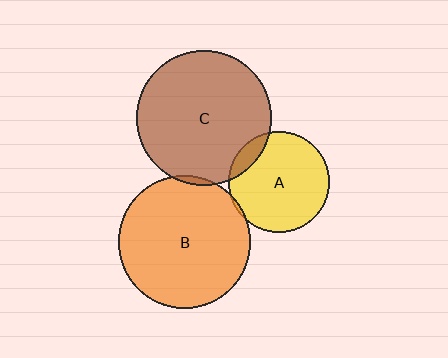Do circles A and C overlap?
Yes.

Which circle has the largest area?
Circle C (brown).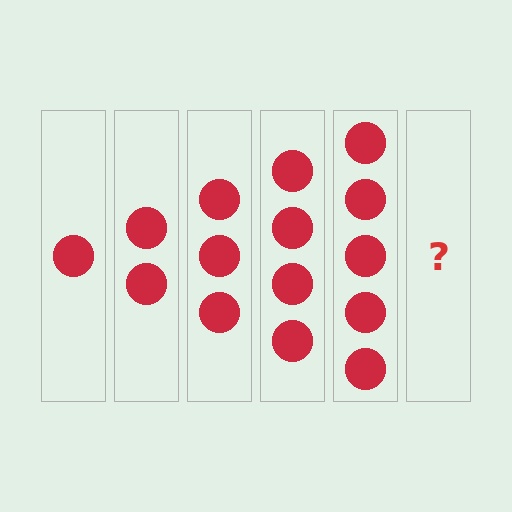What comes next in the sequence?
The next element should be 6 circles.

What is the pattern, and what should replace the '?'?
The pattern is that each step adds one more circle. The '?' should be 6 circles.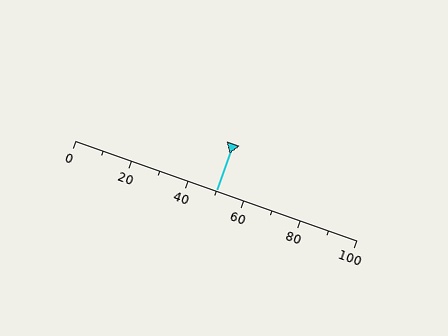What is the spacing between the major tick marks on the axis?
The major ticks are spaced 20 apart.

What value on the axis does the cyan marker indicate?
The marker indicates approximately 50.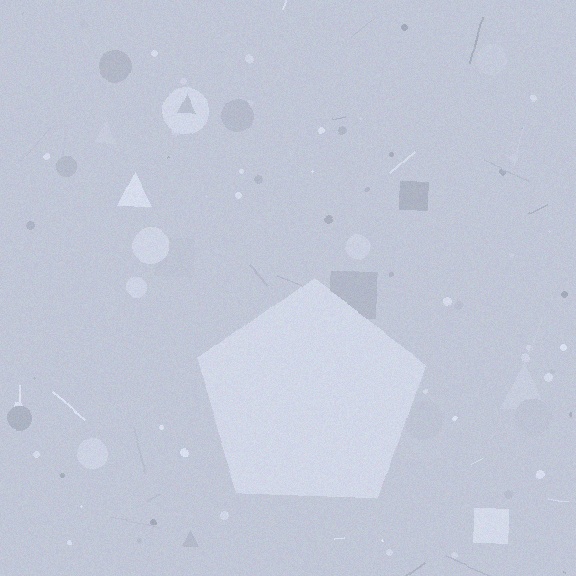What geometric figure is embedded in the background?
A pentagon is embedded in the background.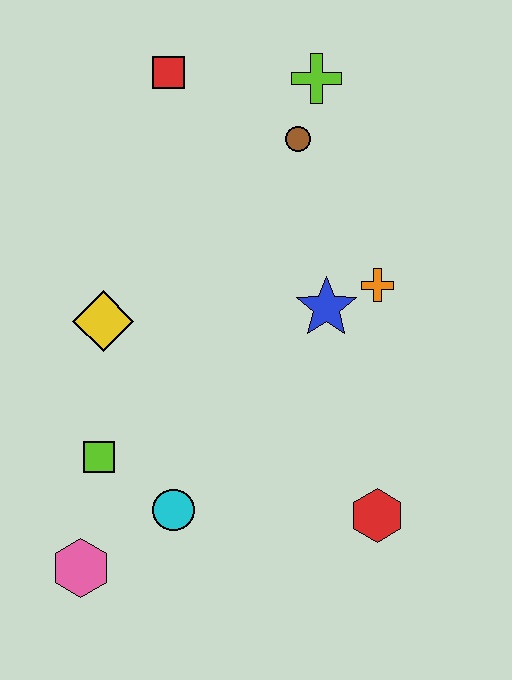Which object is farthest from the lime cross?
The pink hexagon is farthest from the lime cross.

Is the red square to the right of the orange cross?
No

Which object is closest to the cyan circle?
The lime square is closest to the cyan circle.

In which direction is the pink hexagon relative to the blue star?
The pink hexagon is below the blue star.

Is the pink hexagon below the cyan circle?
Yes